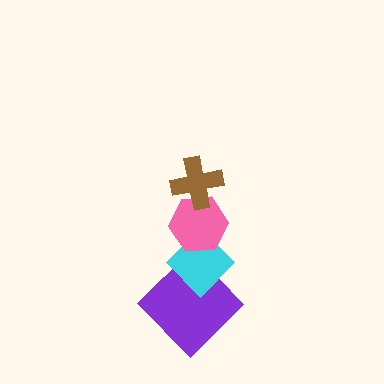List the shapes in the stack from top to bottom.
From top to bottom: the brown cross, the pink hexagon, the cyan diamond, the purple diamond.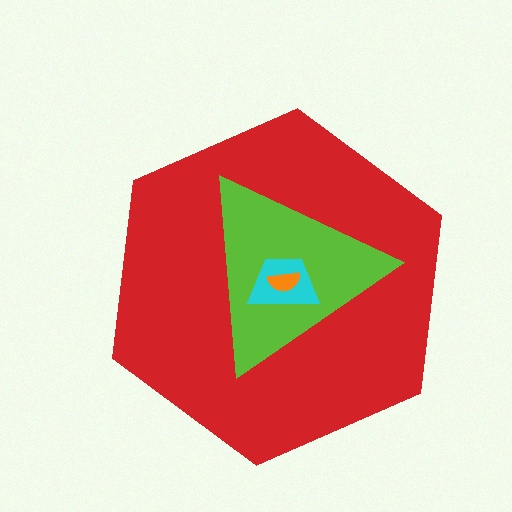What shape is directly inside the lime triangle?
The cyan trapezoid.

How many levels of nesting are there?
4.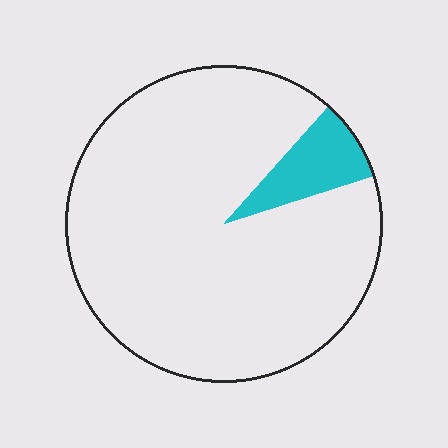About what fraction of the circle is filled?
About one tenth (1/10).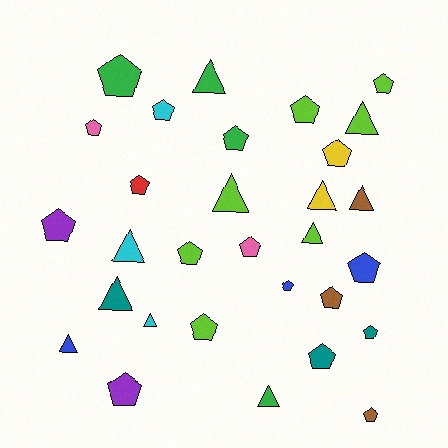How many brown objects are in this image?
There are 3 brown objects.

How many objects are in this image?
There are 30 objects.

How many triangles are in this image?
There are 11 triangles.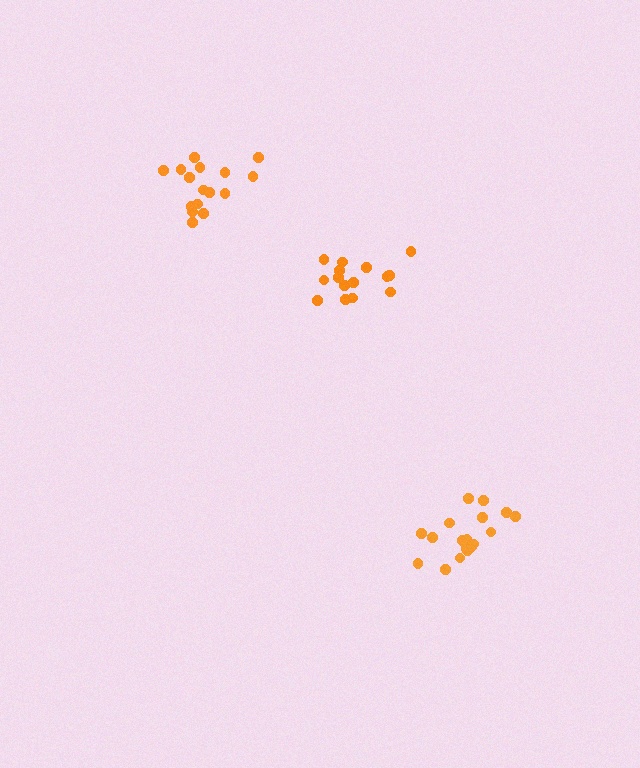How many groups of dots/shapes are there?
There are 3 groups.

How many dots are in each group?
Group 1: 15 dots, Group 2: 18 dots, Group 3: 16 dots (49 total).